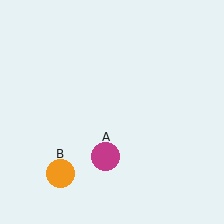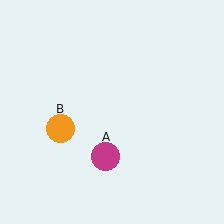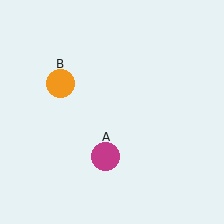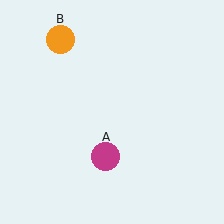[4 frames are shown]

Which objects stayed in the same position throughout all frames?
Magenta circle (object A) remained stationary.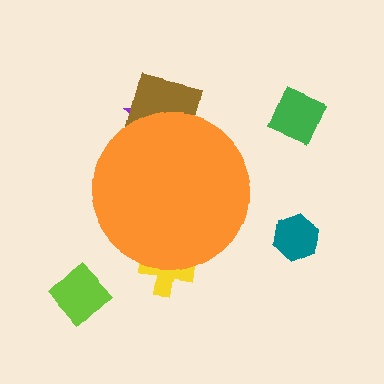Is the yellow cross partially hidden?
Yes, the yellow cross is partially hidden behind the orange circle.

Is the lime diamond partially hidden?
No, the lime diamond is fully visible.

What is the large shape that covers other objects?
An orange circle.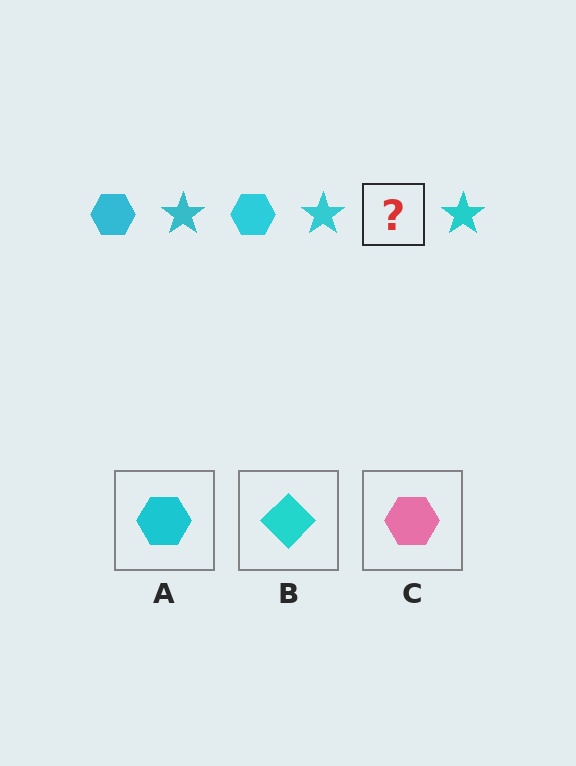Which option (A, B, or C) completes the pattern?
A.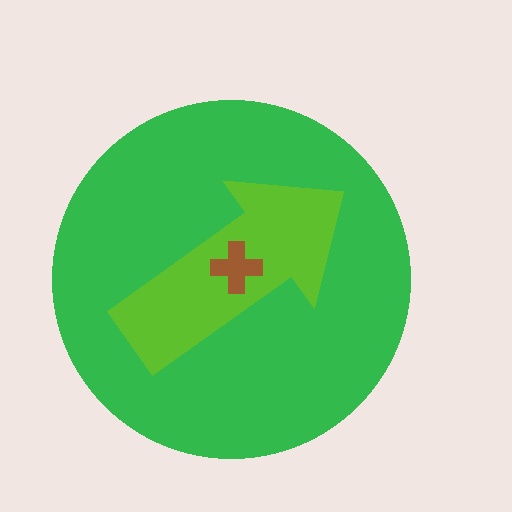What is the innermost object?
The brown cross.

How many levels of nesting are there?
3.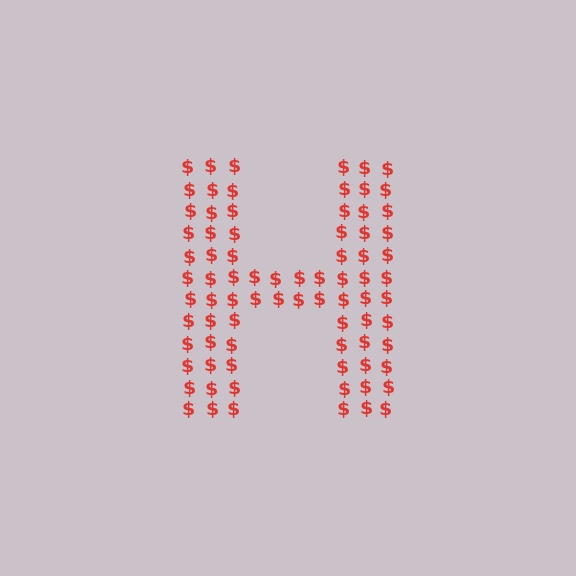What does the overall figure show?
The overall figure shows the letter H.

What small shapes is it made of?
It is made of small dollar signs.